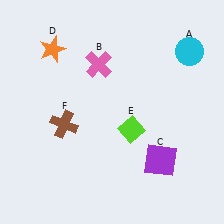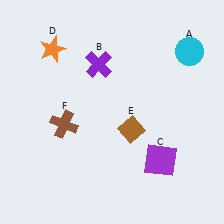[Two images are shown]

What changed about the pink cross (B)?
In Image 1, B is pink. In Image 2, it changed to purple.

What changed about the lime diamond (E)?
In Image 1, E is lime. In Image 2, it changed to brown.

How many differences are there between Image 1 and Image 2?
There are 2 differences between the two images.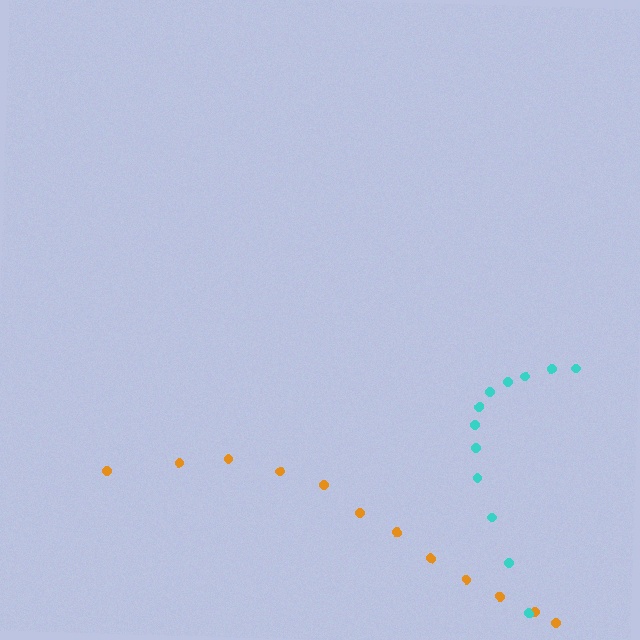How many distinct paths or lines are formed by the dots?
There are 2 distinct paths.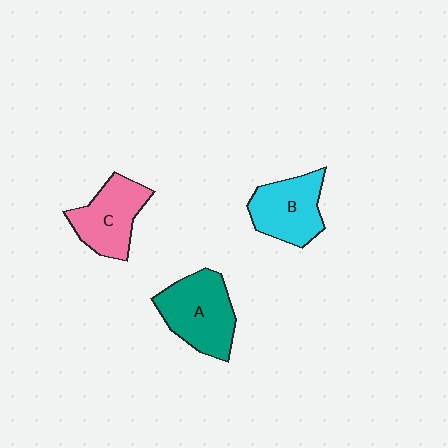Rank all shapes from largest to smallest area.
From largest to smallest: A (teal), B (cyan), C (pink).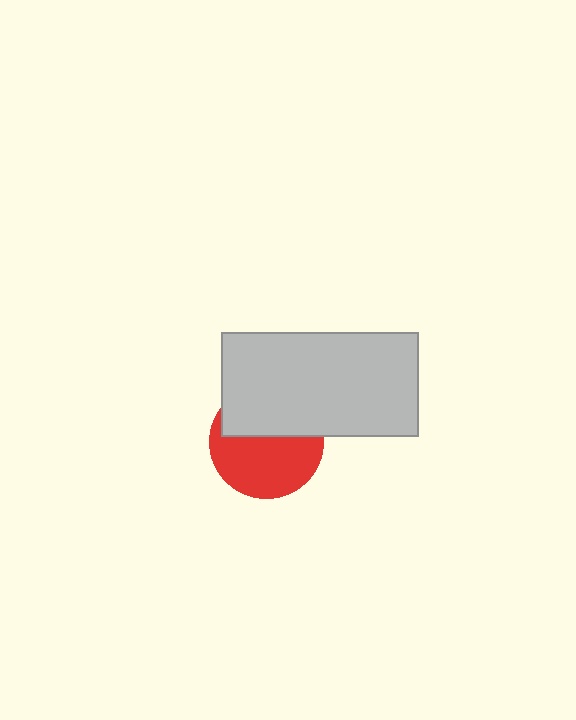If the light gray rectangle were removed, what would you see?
You would see the complete red circle.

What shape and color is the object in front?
The object in front is a light gray rectangle.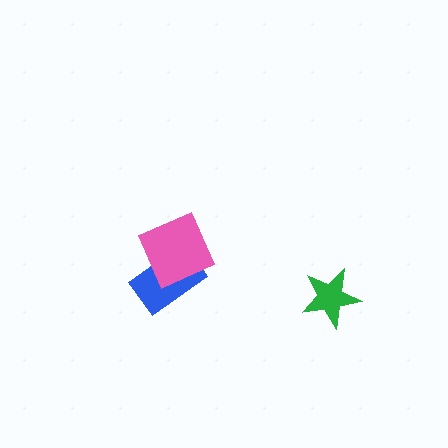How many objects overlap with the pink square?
1 object overlaps with the pink square.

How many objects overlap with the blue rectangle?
1 object overlaps with the blue rectangle.